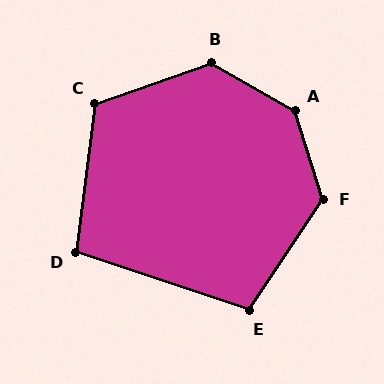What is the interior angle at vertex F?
Approximately 129 degrees (obtuse).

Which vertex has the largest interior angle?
A, at approximately 138 degrees.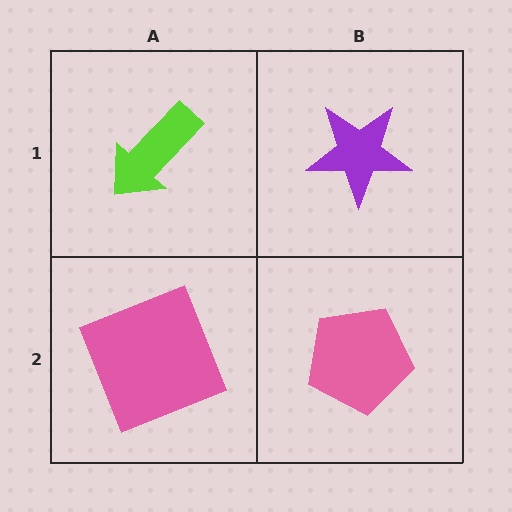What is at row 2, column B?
A pink pentagon.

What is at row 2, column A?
A pink square.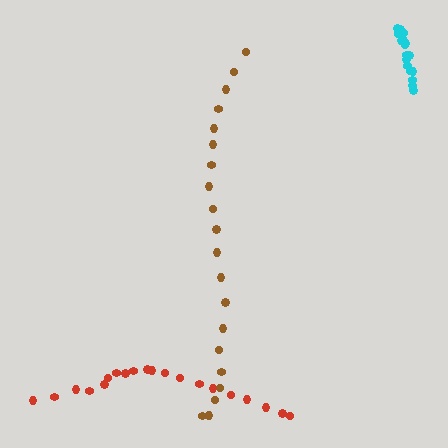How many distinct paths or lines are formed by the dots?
There are 3 distinct paths.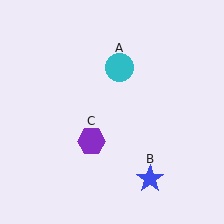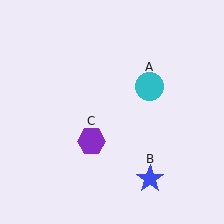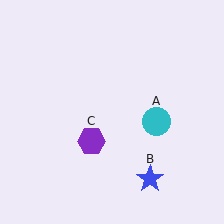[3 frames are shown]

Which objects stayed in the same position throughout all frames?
Blue star (object B) and purple hexagon (object C) remained stationary.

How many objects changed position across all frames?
1 object changed position: cyan circle (object A).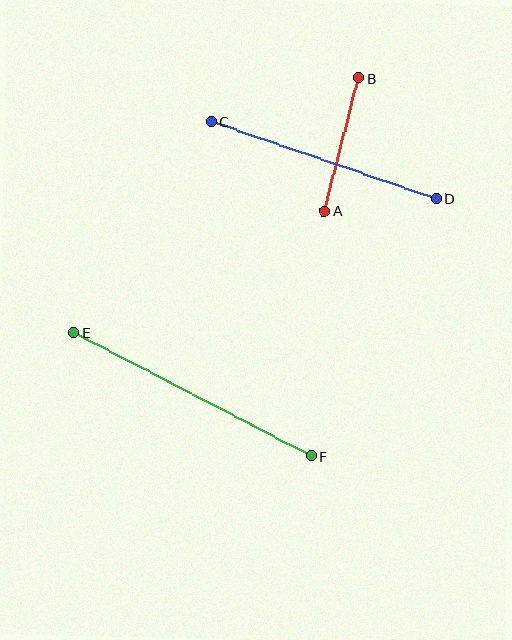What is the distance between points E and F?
The distance is approximately 268 pixels.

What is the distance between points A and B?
The distance is approximately 137 pixels.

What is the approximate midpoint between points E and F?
The midpoint is at approximately (192, 394) pixels.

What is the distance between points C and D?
The distance is approximately 238 pixels.